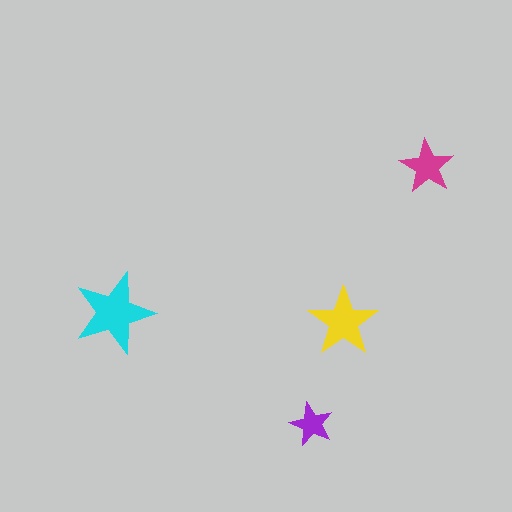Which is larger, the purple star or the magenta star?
The magenta one.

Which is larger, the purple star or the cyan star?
The cyan one.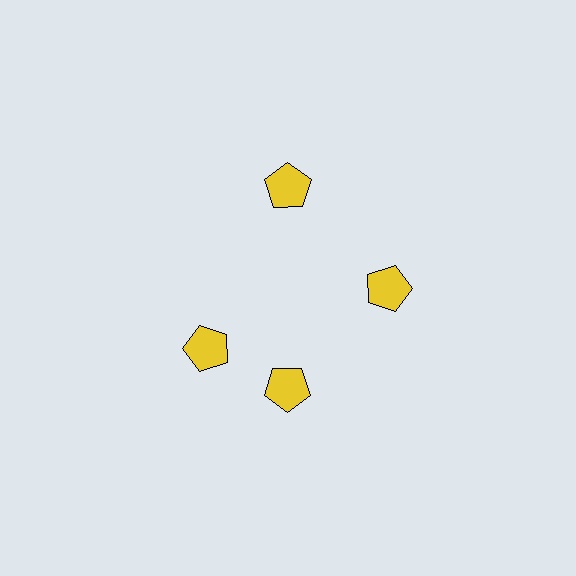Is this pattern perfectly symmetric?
No. The 4 yellow pentagons are arranged in a ring, but one element near the 9 o'clock position is rotated out of alignment along the ring, breaking the 4-fold rotational symmetry.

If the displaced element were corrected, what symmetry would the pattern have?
It would have 4-fold rotational symmetry — the pattern would map onto itself every 90 degrees.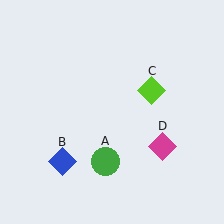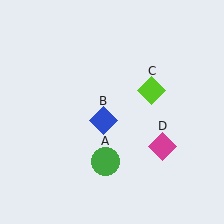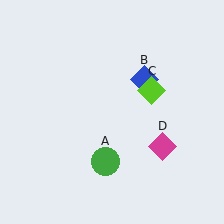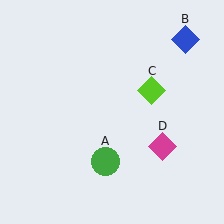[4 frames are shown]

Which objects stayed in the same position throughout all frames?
Green circle (object A) and lime diamond (object C) and magenta diamond (object D) remained stationary.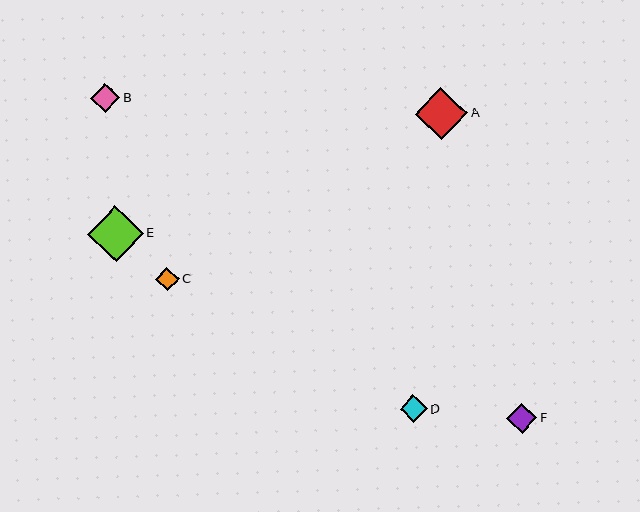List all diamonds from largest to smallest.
From largest to smallest: E, A, F, B, D, C.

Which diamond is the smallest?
Diamond C is the smallest with a size of approximately 24 pixels.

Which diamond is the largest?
Diamond E is the largest with a size of approximately 56 pixels.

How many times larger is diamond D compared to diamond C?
Diamond D is approximately 1.1 times the size of diamond C.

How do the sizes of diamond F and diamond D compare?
Diamond F and diamond D are approximately the same size.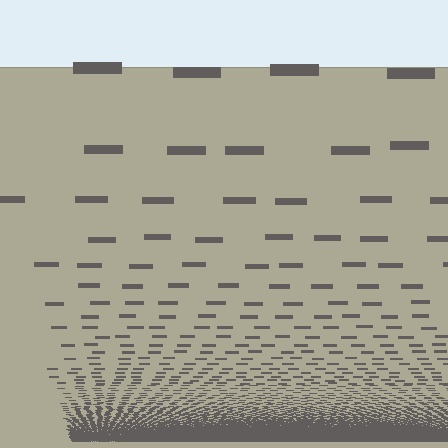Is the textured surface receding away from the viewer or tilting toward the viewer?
The surface appears to tilt toward the viewer. Texture elements get larger and sparser toward the top.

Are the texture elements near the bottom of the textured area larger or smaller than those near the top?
Smaller. The gradient is inverted — elements near the bottom are smaller and denser.